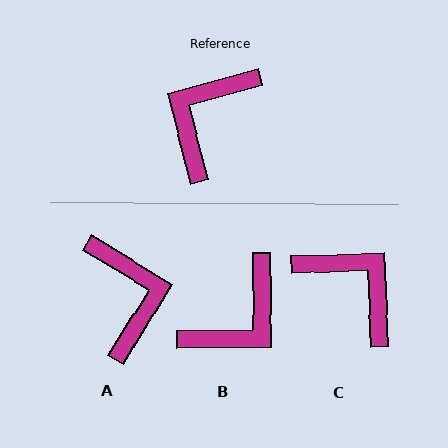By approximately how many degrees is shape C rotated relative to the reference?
Approximately 102 degrees clockwise.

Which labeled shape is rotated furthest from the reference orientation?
B, about 166 degrees away.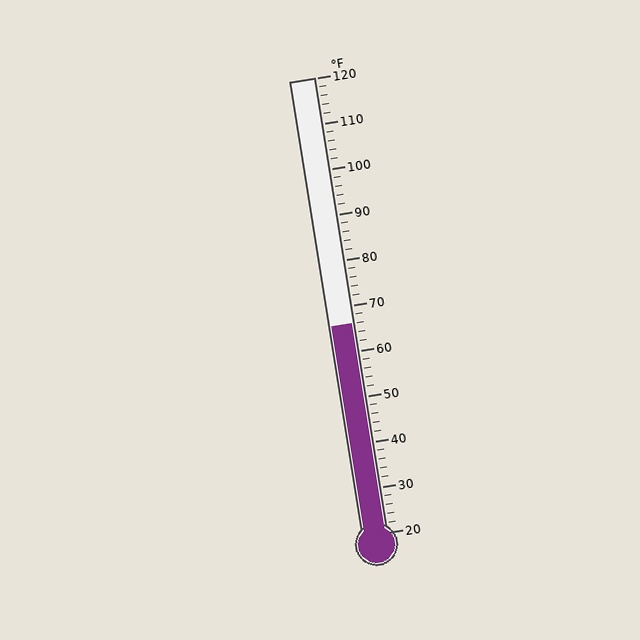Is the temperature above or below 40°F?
The temperature is above 40°F.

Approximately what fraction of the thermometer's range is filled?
The thermometer is filled to approximately 45% of its range.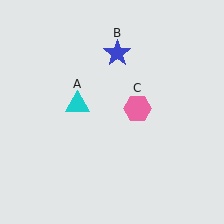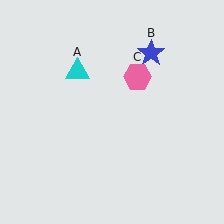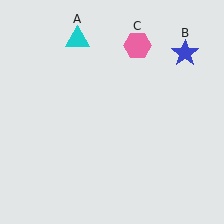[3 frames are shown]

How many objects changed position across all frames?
3 objects changed position: cyan triangle (object A), blue star (object B), pink hexagon (object C).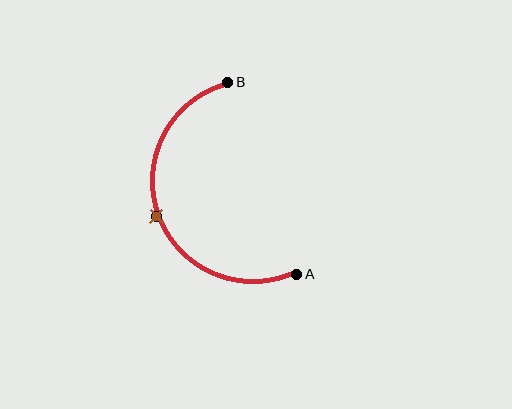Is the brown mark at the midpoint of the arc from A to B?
Yes. The brown mark lies on the arc at equal arc-length from both A and B — it is the arc midpoint.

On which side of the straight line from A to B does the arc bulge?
The arc bulges to the left of the straight line connecting A and B.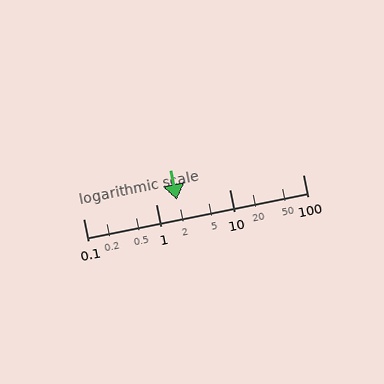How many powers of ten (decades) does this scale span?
The scale spans 3 decades, from 0.1 to 100.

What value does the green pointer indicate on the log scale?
The pointer indicates approximately 1.9.